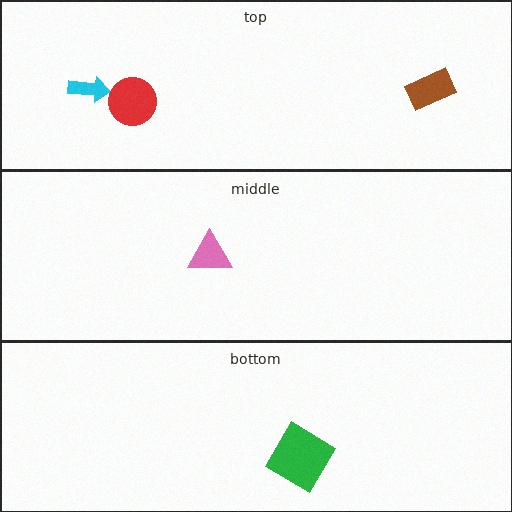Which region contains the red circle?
The top region.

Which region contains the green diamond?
The bottom region.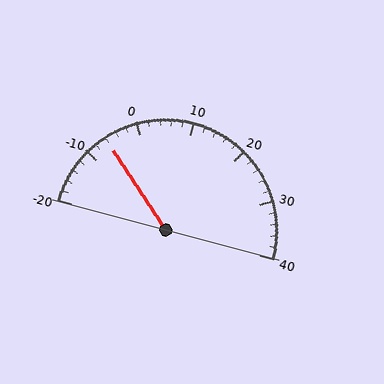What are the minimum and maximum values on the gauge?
The gauge ranges from -20 to 40.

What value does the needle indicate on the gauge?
The needle indicates approximately -6.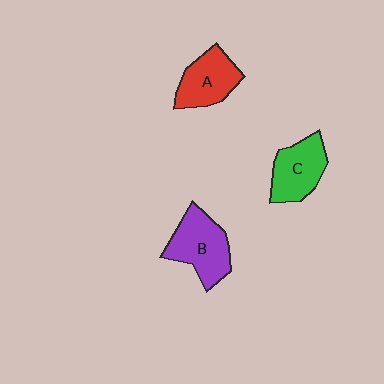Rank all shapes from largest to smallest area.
From largest to smallest: B (purple), C (green), A (red).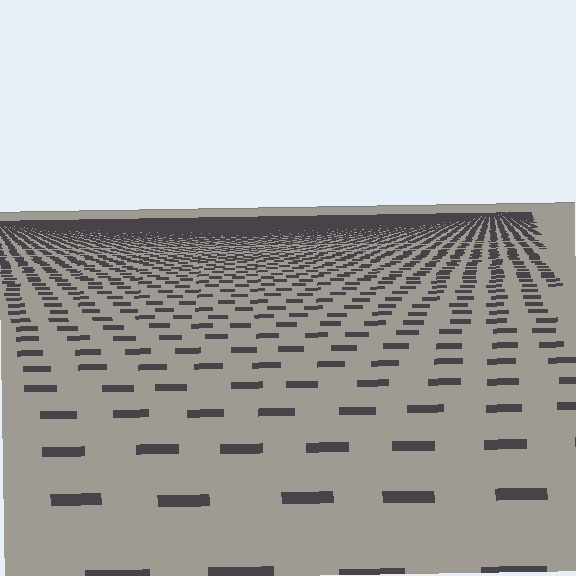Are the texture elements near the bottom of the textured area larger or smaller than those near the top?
Larger. Near the bottom, elements are closer to the viewer and appear at a bigger on-screen size.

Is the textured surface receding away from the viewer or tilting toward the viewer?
The surface is receding away from the viewer. Texture elements get smaller and denser toward the top.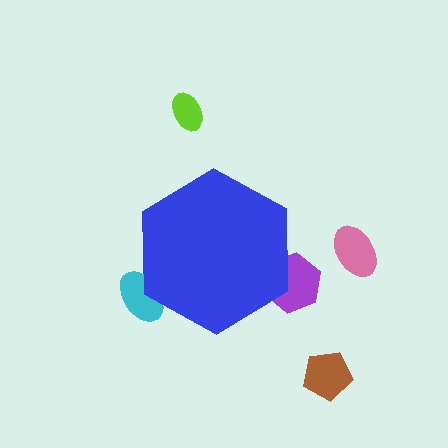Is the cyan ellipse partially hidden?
Yes, the cyan ellipse is partially hidden behind the blue hexagon.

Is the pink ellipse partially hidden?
No, the pink ellipse is fully visible.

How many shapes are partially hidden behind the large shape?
2 shapes are partially hidden.